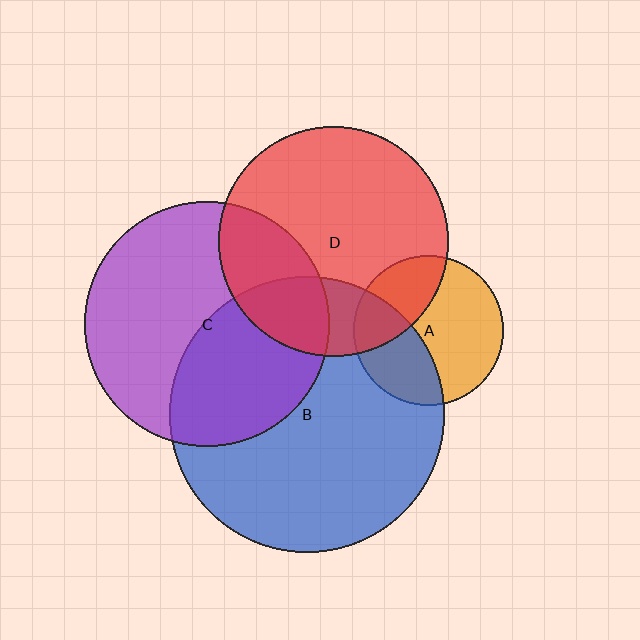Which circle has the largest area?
Circle B (blue).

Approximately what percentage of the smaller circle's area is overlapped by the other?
Approximately 40%.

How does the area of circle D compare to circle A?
Approximately 2.4 times.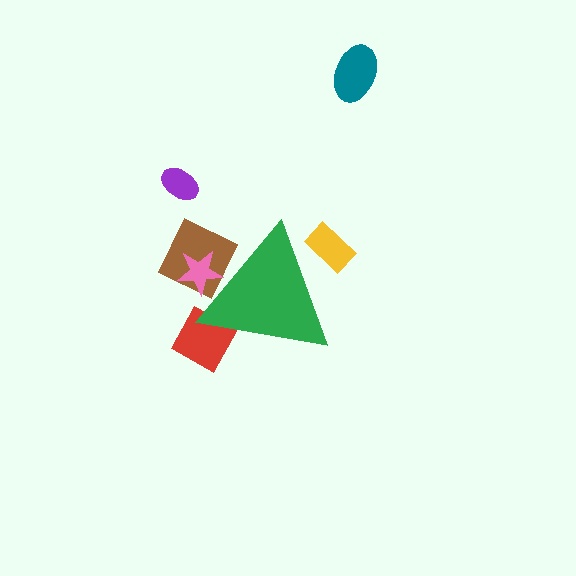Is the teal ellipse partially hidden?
No, the teal ellipse is fully visible.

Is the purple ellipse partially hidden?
No, the purple ellipse is fully visible.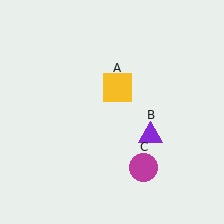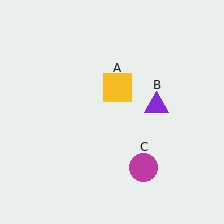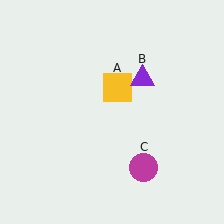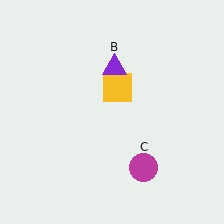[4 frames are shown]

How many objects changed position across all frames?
1 object changed position: purple triangle (object B).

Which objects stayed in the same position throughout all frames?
Yellow square (object A) and magenta circle (object C) remained stationary.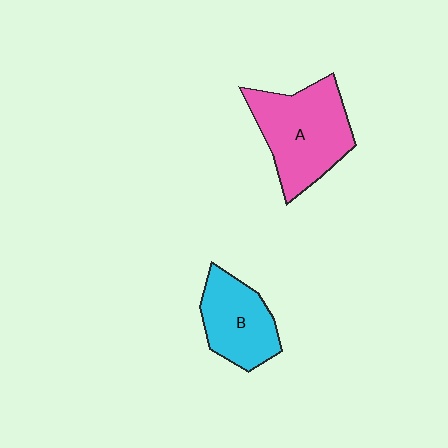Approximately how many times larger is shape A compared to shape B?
Approximately 1.4 times.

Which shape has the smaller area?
Shape B (cyan).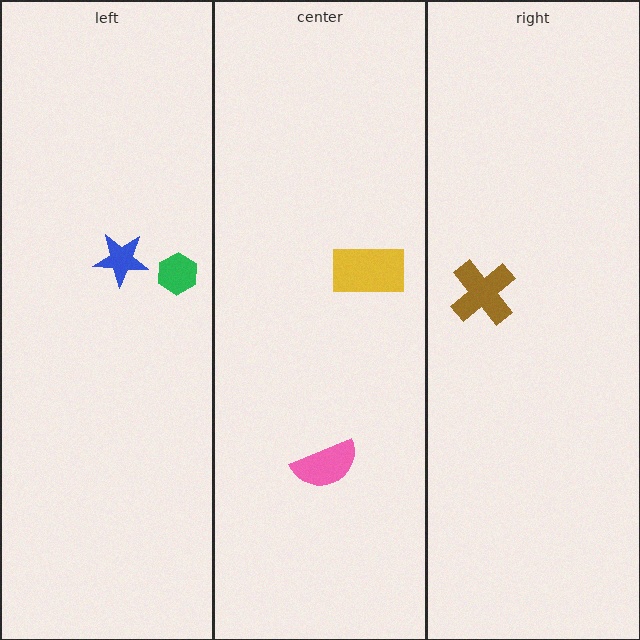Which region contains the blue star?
The left region.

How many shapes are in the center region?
2.